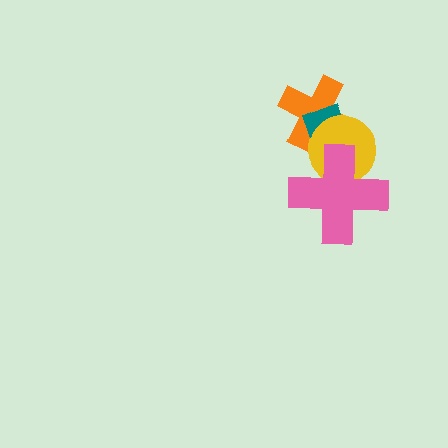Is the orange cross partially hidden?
Yes, it is partially covered by another shape.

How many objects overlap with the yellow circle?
3 objects overlap with the yellow circle.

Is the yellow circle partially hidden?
Yes, it is partially covered by another shape.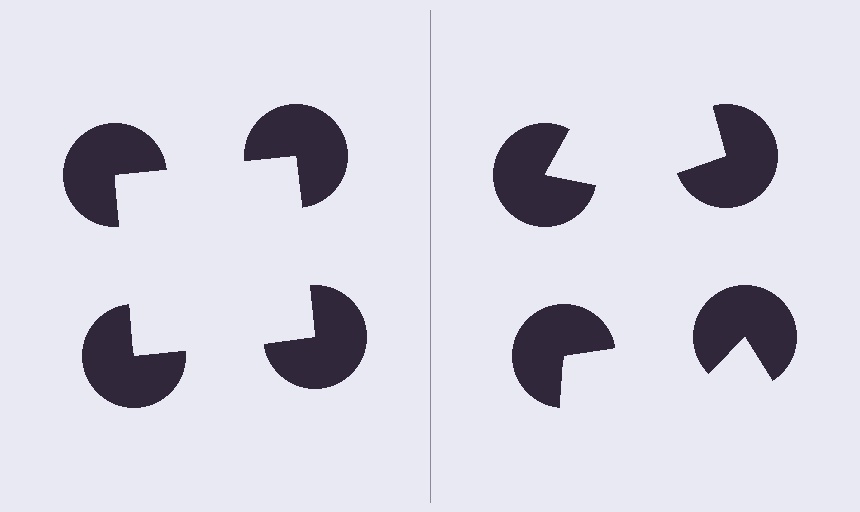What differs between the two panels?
The pac-man discs are positioned identically on both sides; only the wedge orientations differ. On the left they align to a square; on the right they are misaligned.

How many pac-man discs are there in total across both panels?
8 — 4 on each side.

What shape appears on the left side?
An illusory square.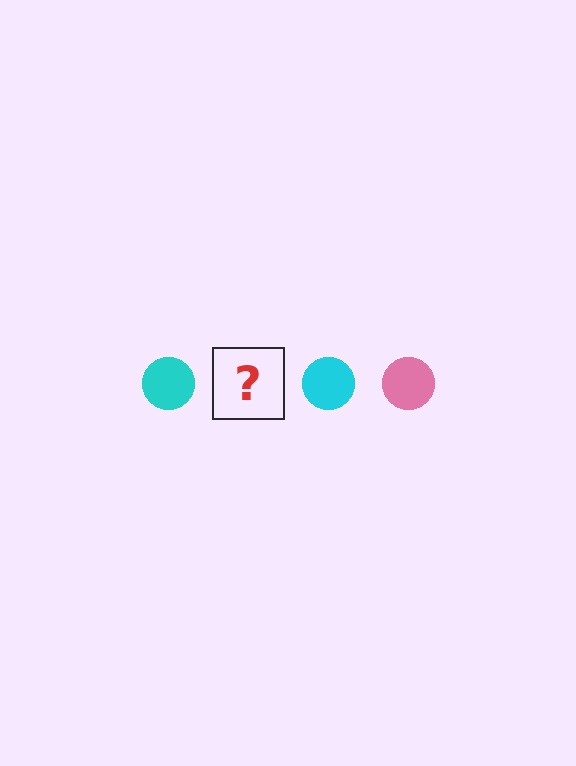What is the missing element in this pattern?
The missing element is a pink circle.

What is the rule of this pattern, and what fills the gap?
The rule is that the pattern cycles through cyan, pink circles. The gap should be filled with a pink circle.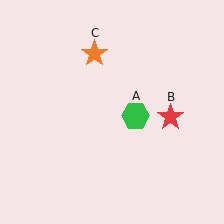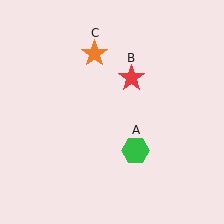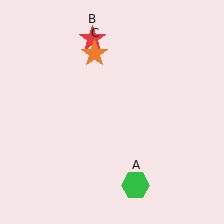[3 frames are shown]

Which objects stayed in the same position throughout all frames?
Orange star (object C) remained stationary.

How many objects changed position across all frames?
2 objects changed position: green hexagon (object A), red star (object B).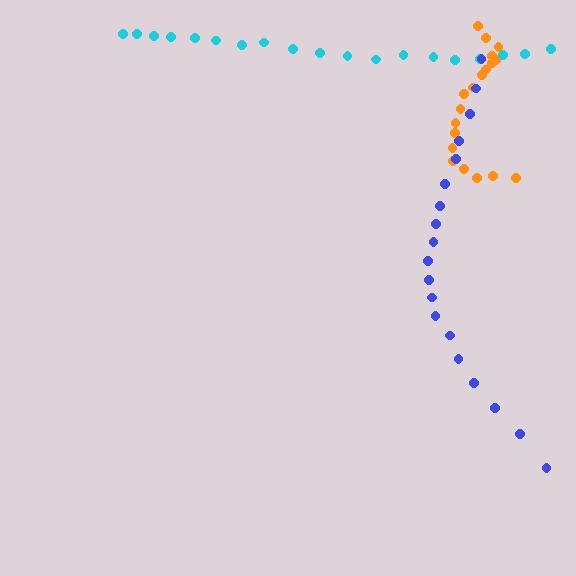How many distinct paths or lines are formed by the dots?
There are 3 distinct paths.